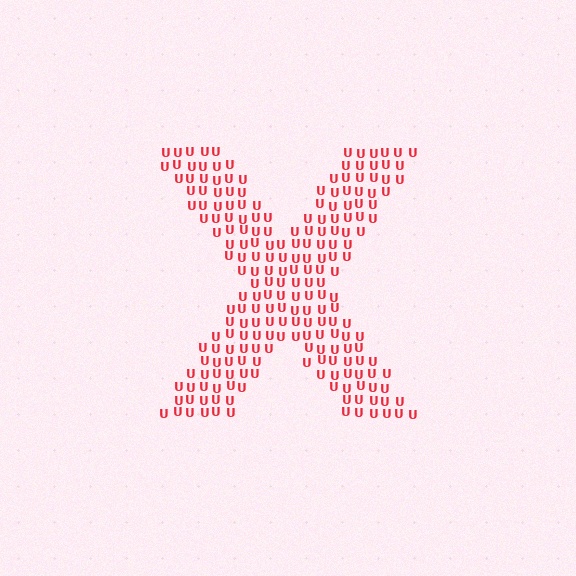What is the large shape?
The large shape is the letter X.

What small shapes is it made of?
It is made of small letter U's.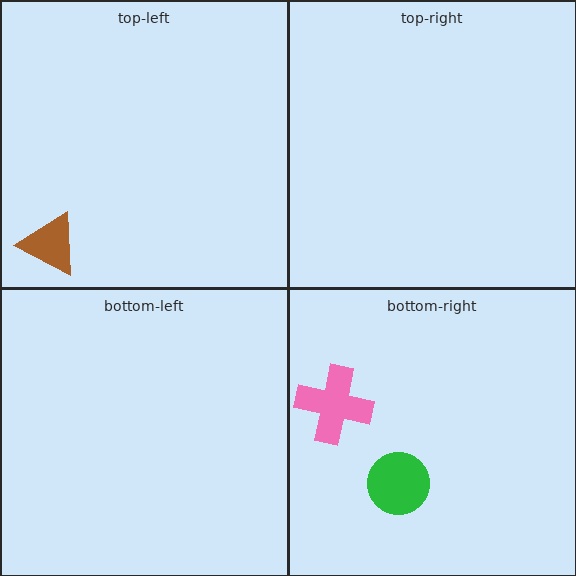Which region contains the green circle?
The bottom-right region.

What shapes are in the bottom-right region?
The green circle, the pink cross.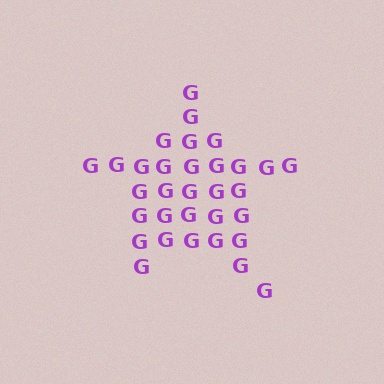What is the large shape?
The large shape is a star.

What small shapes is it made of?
It is made of small letter G's.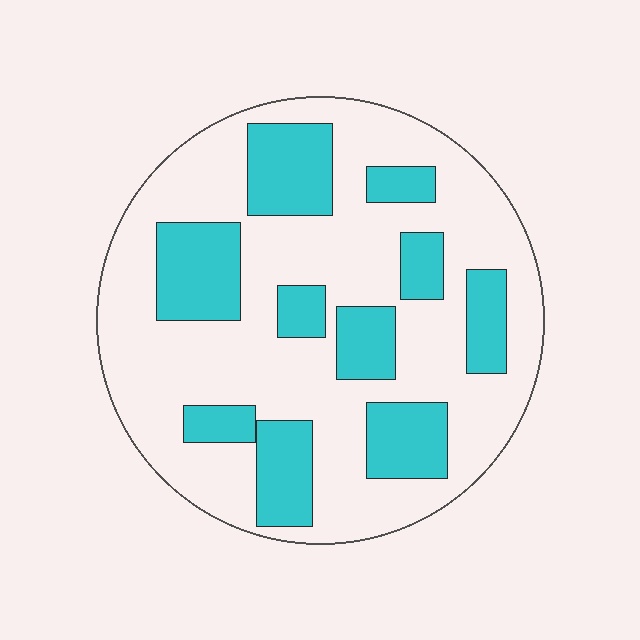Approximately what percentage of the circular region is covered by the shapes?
Approximately 30%.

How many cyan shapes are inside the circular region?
10.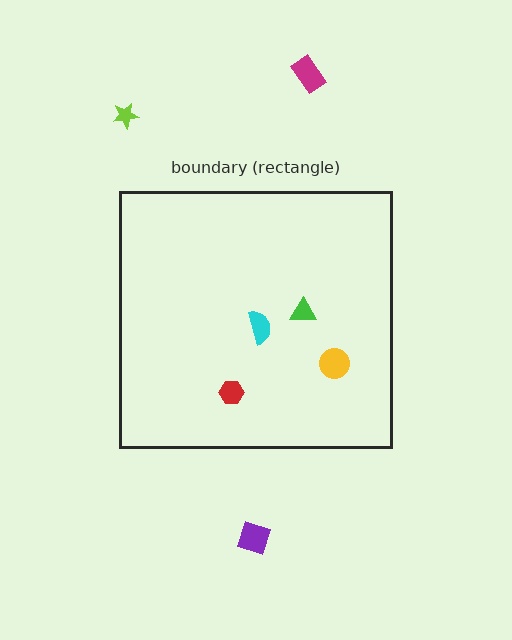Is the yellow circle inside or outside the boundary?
Inside.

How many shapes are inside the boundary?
4 inside, 3 outside.